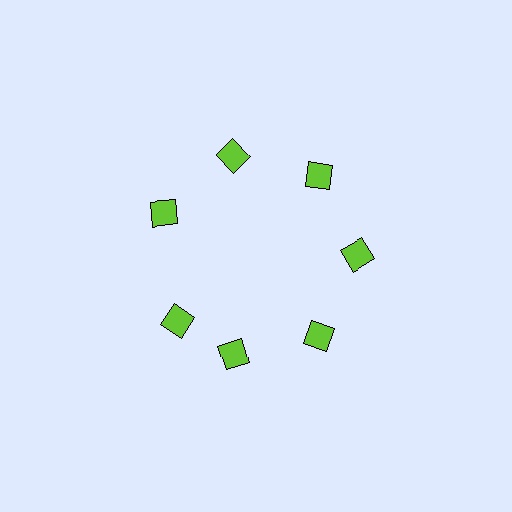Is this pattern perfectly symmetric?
No. The 7 lime squares are arranged in a ring, but one element near the 8 o'clock position is rotated out of alignment along the ring, breaking the 7-fold rotational symmetry.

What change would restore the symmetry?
The symmetry would be restored by rotating it back into even spacing with its neighbors so that all 7 squares sit at equal angles and equal distance from the center.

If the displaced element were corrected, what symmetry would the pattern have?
It would have 7-fold rotational symmetry — the pattern would map onto itself every 51 degrees.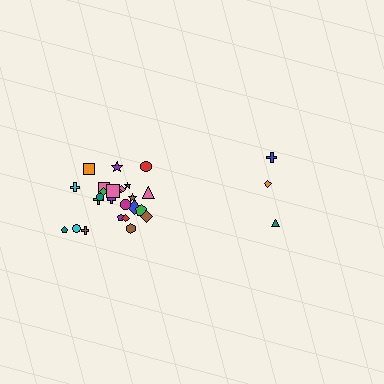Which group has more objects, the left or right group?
The left group.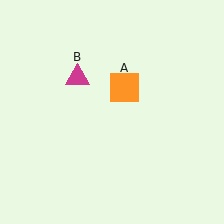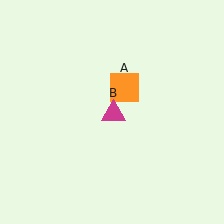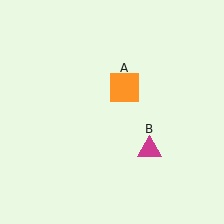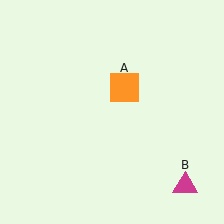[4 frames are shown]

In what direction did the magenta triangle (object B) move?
The magenta triangle (object B) moved down and to the right.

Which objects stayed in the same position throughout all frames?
Orange square (object A) remained stationary.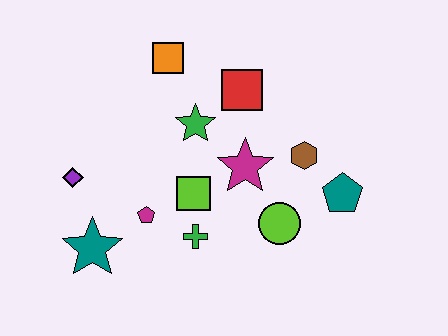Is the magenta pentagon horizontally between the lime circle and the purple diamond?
Yes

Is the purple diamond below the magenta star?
Yes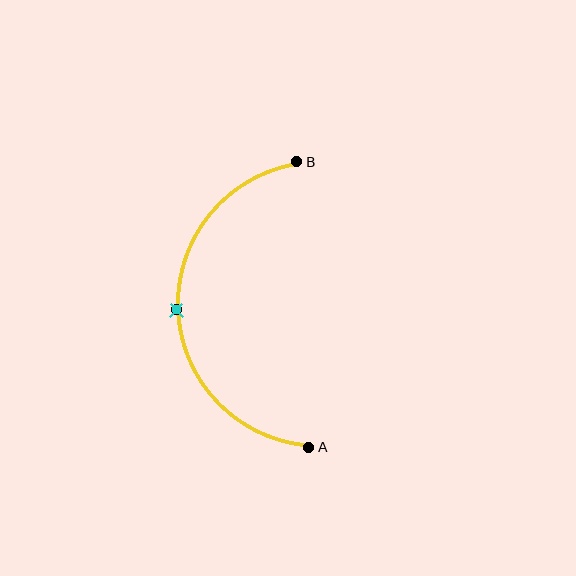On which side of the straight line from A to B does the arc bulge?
The arc bulges to the left of the straight line connecting A and B.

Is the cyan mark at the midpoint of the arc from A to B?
Yes. The cyan mark lies on the arc at equal arc-length from both A and B — it is the arc midpoint.